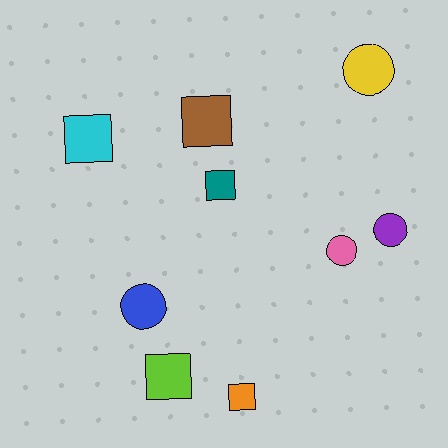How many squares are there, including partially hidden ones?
There are 5 squares.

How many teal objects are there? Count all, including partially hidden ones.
There is 1 teal object.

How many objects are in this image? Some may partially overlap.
There are 9 objects.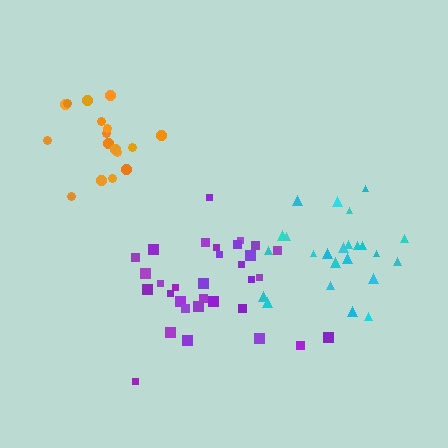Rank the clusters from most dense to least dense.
purple, cyan, orange.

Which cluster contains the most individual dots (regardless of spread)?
Purple (32).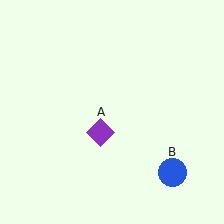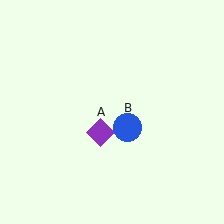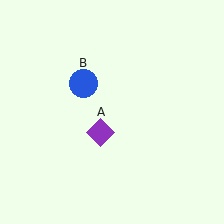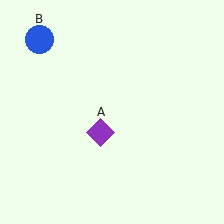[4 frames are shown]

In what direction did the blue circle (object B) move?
The blue circle (object B) moved up and to the left.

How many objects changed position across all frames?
1 object changed position: blue circle (object B).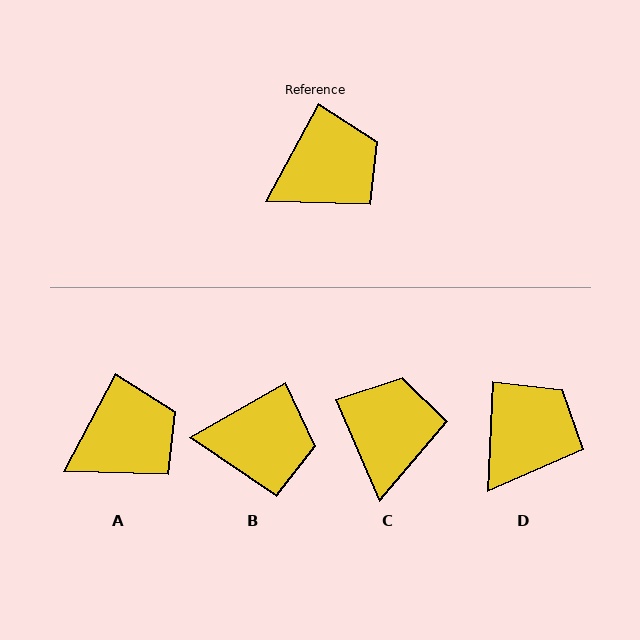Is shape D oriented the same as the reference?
No, it is off by about 26 degrees.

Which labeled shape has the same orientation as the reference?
A.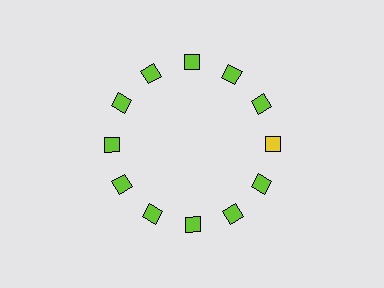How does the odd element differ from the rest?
It has a different color: yellow instead of lime.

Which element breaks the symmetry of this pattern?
The yellow diamond at roughly the 3 o'clock position breaks the symmetry. All other shapes are lime diamonds.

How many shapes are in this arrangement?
There are 12 shapes arranged in a ring pattern.